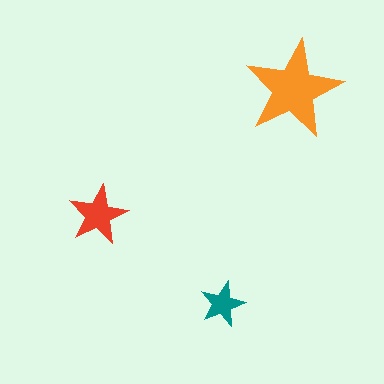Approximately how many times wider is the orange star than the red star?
About 1.5 times wider.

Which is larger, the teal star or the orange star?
The orange one.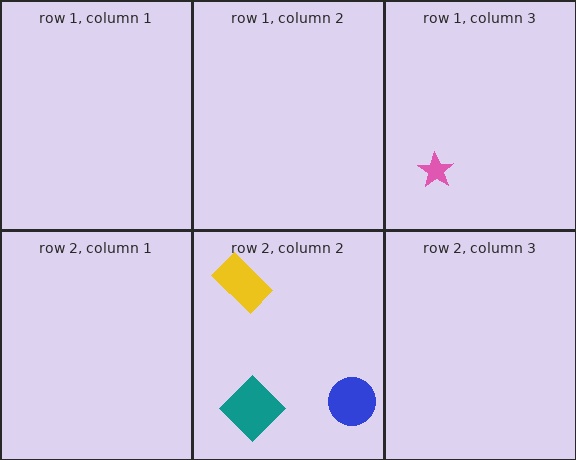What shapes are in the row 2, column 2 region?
The blue circle, the teal diamond, the yellow rectangle.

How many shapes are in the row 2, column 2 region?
3.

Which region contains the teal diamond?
The row 2, column 2 region.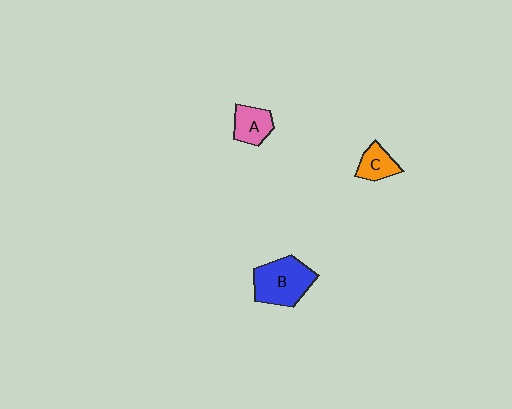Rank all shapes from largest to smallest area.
From largest to smallest: B (blue), A (pink), C (orange).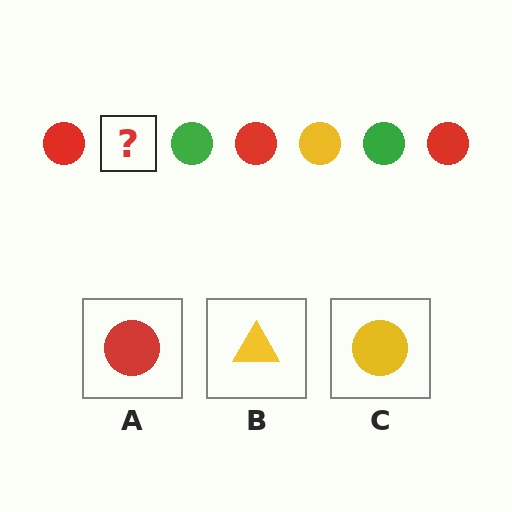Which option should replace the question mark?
Option C.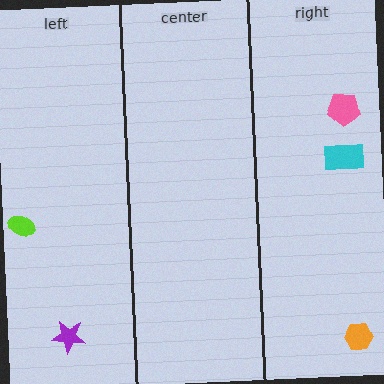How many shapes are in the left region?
2.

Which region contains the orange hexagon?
The right region.